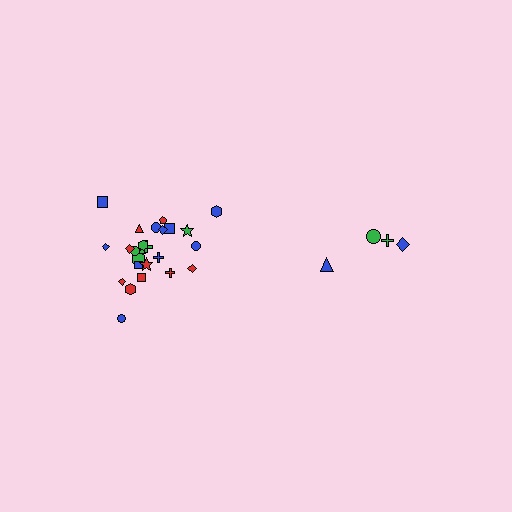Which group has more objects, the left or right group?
The left group.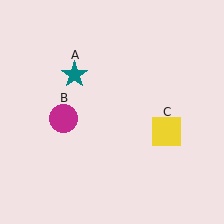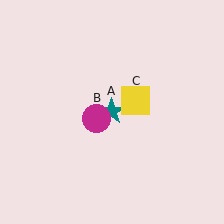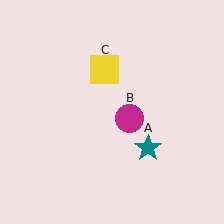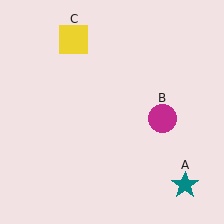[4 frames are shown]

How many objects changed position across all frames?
3 objects changed position: teal star (object A), magenta circle (object B), yellow square (object C).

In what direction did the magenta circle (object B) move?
The magenta circle (object B) moved right.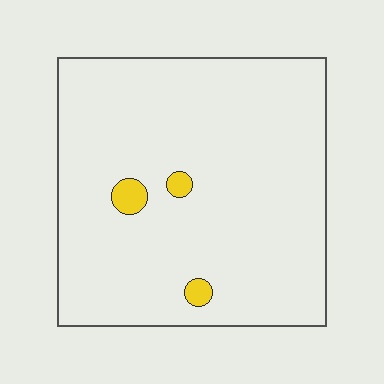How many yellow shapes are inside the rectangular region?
3.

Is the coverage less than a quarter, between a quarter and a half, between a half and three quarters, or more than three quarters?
Less than a quarter.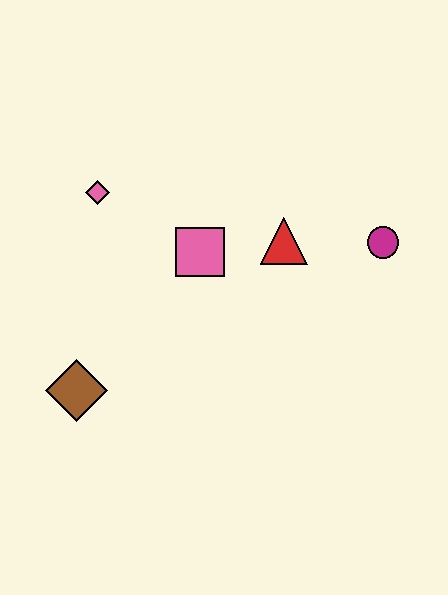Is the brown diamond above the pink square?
No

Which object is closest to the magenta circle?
The red triangle is closest to the magenta circle.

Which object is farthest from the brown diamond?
The magenta circle is farthest from the brown diamond.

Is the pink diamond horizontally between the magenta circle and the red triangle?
No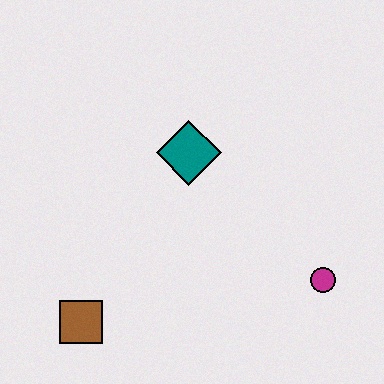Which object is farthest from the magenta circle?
The brown square is farthest from the magenta circle.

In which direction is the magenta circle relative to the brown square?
The magenta circle is to the right of the brown square.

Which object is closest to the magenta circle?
The teal diamond is closest to the magenta circle.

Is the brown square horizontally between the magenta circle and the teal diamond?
No